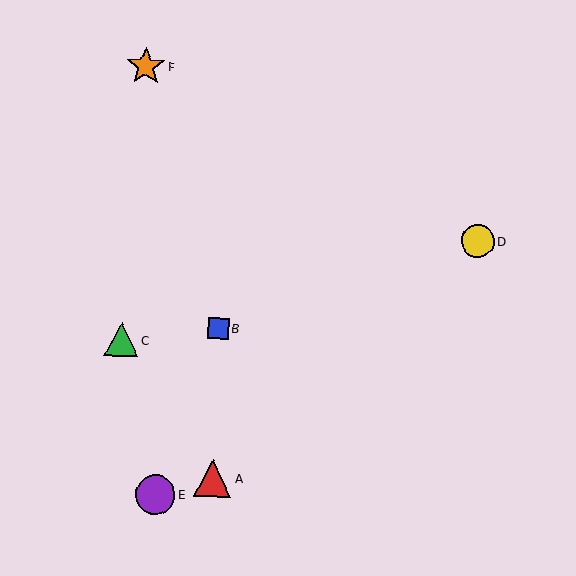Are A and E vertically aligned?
No, A is at x≈213 and E is at x≈156.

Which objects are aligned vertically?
Objects A, B are aligned vertically.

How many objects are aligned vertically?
2 objects (A, B) are aligned vertically.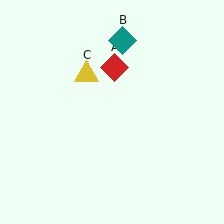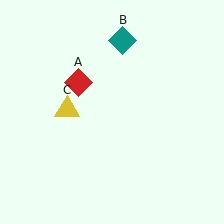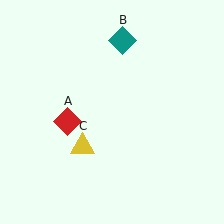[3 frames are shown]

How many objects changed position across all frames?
2 objects changed position: red diamond (object A), yellow triangle (object C).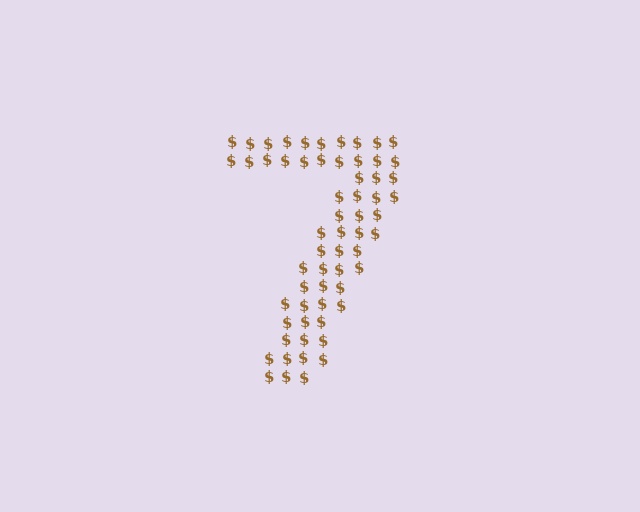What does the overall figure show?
The overall figure shows the digit 7.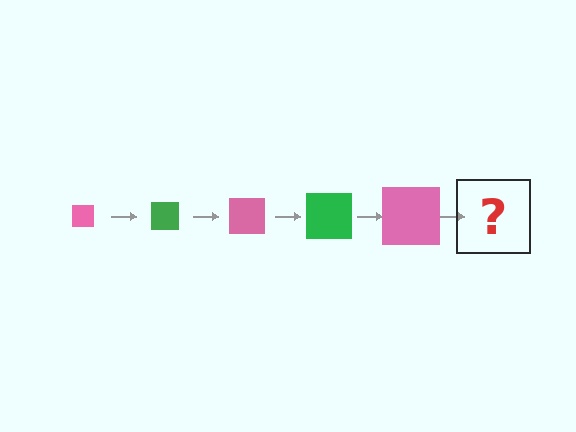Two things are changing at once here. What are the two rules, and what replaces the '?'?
The two rules are that the square grows larger each step and the color cycles through pink and green. The '?' should be a green square, larger than the previous one.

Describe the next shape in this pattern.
It should be a green square, larger than the previous one.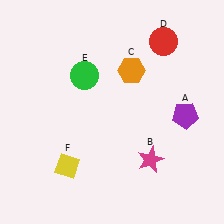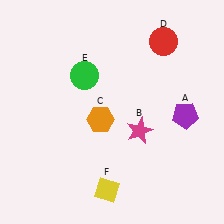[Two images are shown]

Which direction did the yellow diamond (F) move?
The yellow diamond (F) moved right.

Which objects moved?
The objects that moved are: the magenta star (B), the orange hexagon (C), the yellow diamond (F).